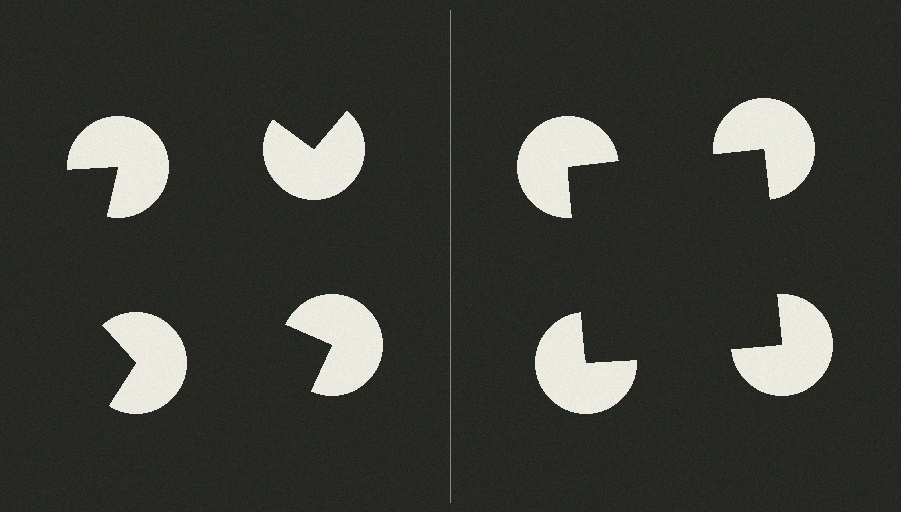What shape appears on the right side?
An illusory square.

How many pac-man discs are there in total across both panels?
8 — 4 on each side.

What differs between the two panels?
The pac-man discs are positioned identically on both sides; only the wedge orientations differ. On the right they align to a square; on the left they are misaligned.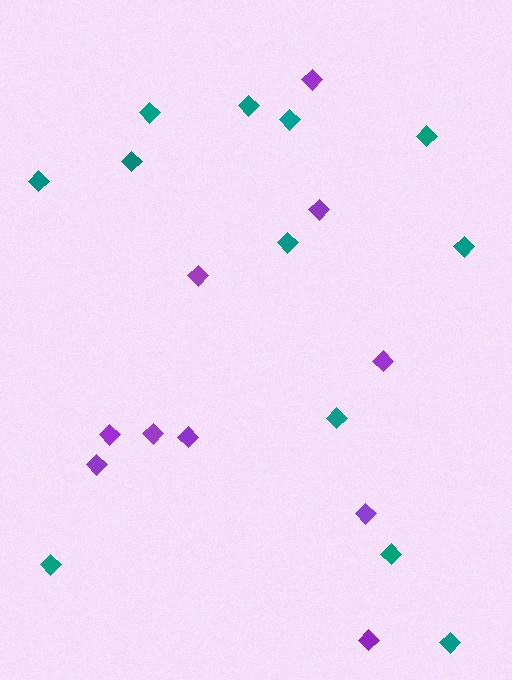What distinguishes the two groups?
There are 2 groups: one group of purple diamonds (10) and one group of teal diamonds (12).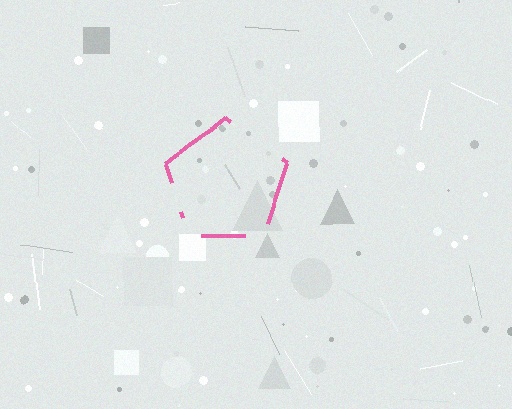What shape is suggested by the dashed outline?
The dashed outline suggests a pentagon.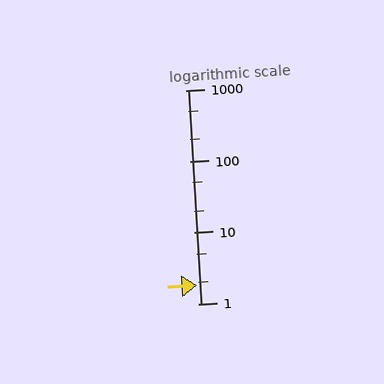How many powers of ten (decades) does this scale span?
The scale spans 3 decades, from 1 to 1000.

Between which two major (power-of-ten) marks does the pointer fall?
The pointer is between 1 and 10.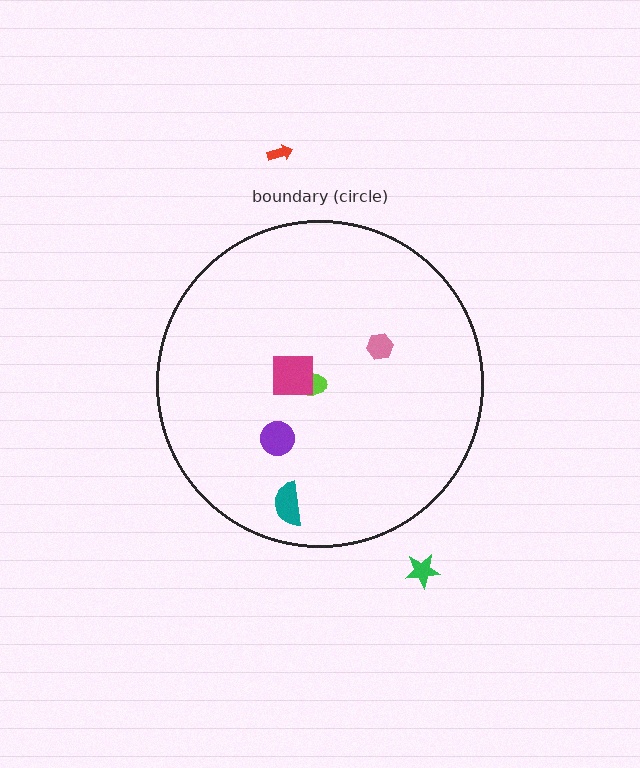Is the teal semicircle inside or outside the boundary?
Inside.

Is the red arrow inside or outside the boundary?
Outside.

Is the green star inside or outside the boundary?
Outside.